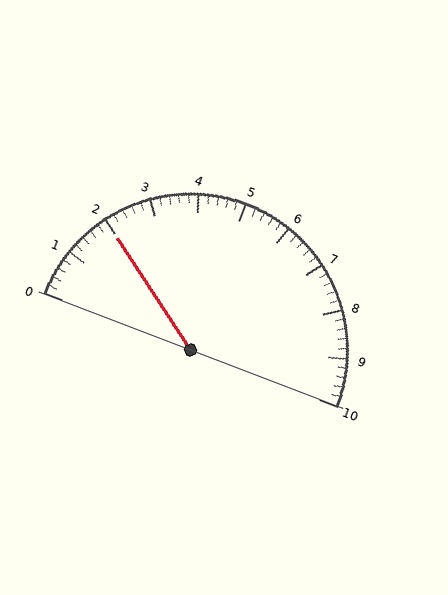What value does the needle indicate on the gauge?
The needle indicates approximately 2.0.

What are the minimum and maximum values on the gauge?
The gauge ranges from 0 to 10.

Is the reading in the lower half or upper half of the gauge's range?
The reading is in the lower half of the range (0 to 10).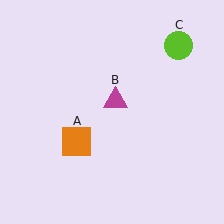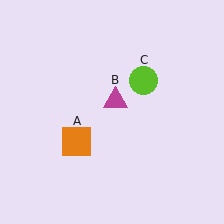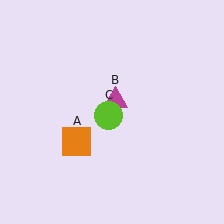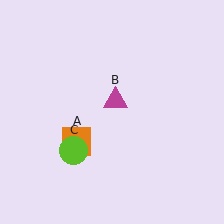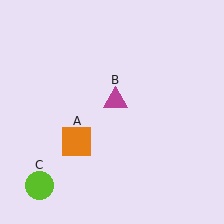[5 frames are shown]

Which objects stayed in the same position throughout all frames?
Orange square (object A) and magenta triangle (object B) remained stationary.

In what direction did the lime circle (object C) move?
The lime circle (object C) moved down and to the left.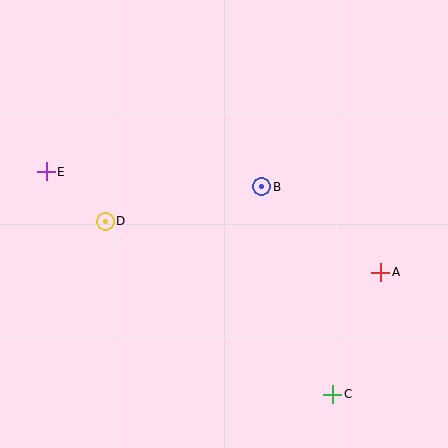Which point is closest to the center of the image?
Point B at (262, 187) is closest to the center.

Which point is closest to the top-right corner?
Point B is closest to the top-right corner.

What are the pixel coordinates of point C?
Point C is at (333, 394).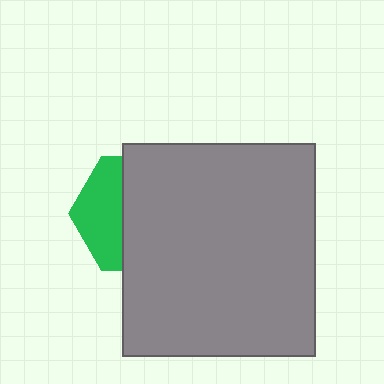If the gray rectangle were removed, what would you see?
You would see the complete green hexagon.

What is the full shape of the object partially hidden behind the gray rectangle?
The partially hidden object is a green hexagon.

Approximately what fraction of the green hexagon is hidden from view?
Roughly 63% of the green hexagon is hidden behind the gray rectangle.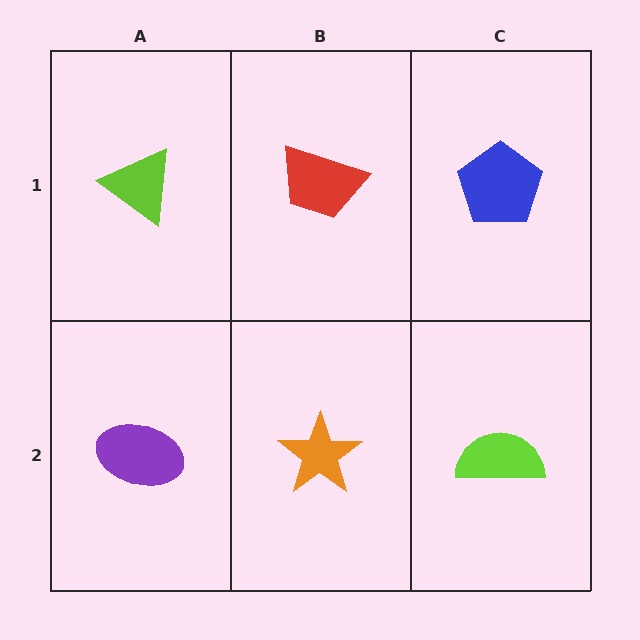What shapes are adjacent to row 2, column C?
A blue pentagon (row 1, column C), an orange star (row 2, column B).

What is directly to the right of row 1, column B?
A blue pentagon.